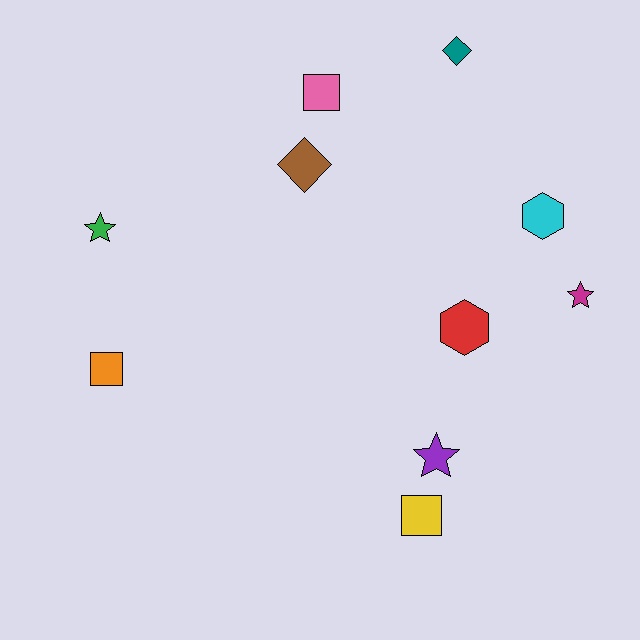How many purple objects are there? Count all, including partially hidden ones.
There is 1 purple object.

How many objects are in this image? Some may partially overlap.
There are 10 objects.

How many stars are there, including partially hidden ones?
There are 3 stars.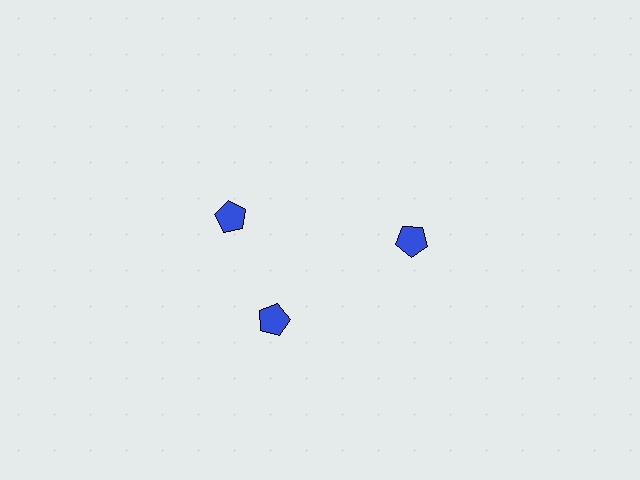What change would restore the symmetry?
The symmetry would be restored by rotating it back into even spacing with its neighbors so that all 3 pentagons sit at equal angles and equal distance from the center.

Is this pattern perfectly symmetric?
No. The 3 blue pentagons are arranged in a ring, but one element near the 11 o'clock position is rotated out of alignment along the ring, breaking the 3-fold rotational symmetry.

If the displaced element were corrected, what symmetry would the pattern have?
It would have 3-fold rotational symmetry — the pattern would map onto itself every 120 degrees.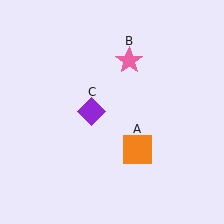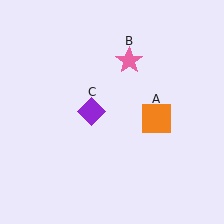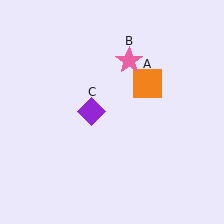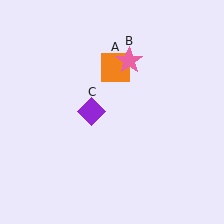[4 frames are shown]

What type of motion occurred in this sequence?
The orange square (object A) rotated counterclockwise around the center of the scene.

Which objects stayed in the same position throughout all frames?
Pink star (object B) and purple diamond (object C) remained stationary.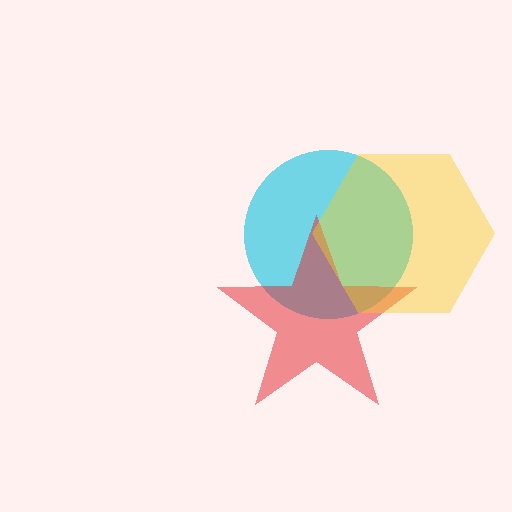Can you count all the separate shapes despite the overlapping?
Yes, there are 3 separate shapes.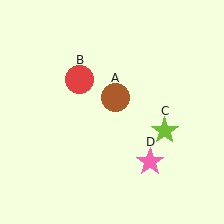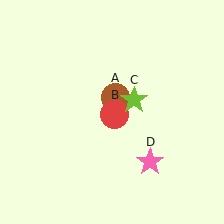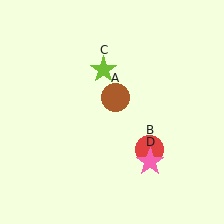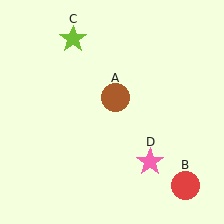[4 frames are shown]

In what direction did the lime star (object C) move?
The lime star (object C) moved up and to the left.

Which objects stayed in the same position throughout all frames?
Brown circle (object A) and pink star (object D) remained stationary.